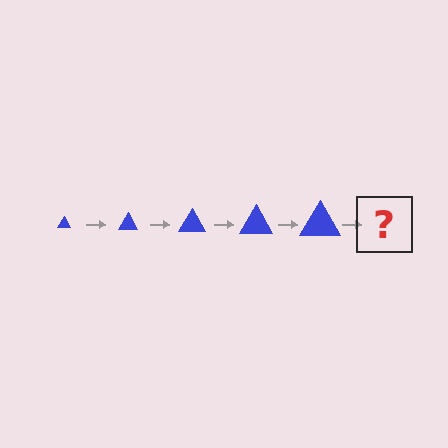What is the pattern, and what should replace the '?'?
The pattern is that the triangle gets progressively larger each step. The '?' should be a blue triangle, larger than the previous one.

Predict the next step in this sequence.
The next step is a blue triangle, larger than the previous one.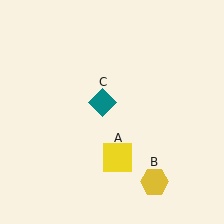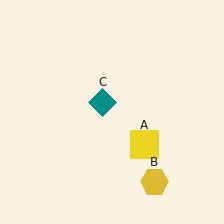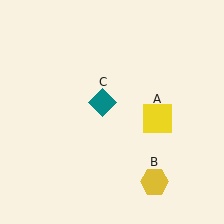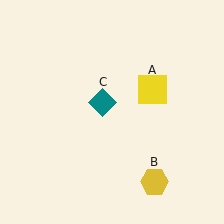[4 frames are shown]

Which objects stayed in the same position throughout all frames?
Yellow hexagon (object B) and teal diamond (object C) remained stationary.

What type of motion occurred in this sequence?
The yellow square (object A) rotated counterclockwise around the center of the scene.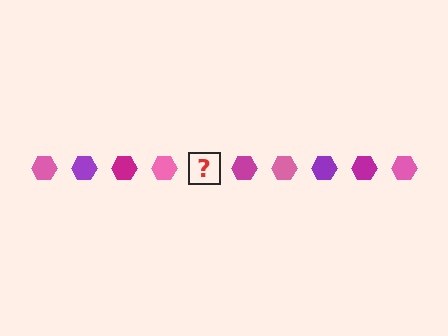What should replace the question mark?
The question mark should be replaced with a purple hexagon.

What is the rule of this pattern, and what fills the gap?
The rule is that the pattern cycles through pink, purple, magenta hexagons. The gap should be filled with a purple hexagon.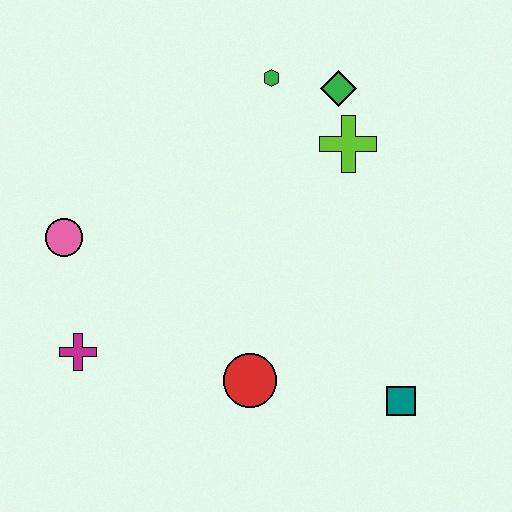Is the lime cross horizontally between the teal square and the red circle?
Yes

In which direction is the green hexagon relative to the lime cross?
The green hexagon is to the left of the lime cross.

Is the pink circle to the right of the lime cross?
No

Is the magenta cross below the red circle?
No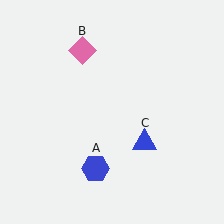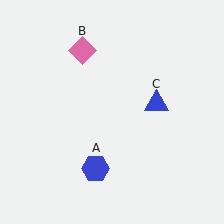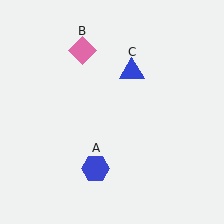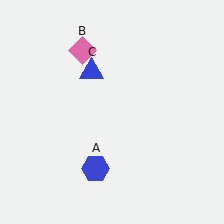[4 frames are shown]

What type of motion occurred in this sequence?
The blue triangle (object C) rotated counterclockwise around the center of the scene.